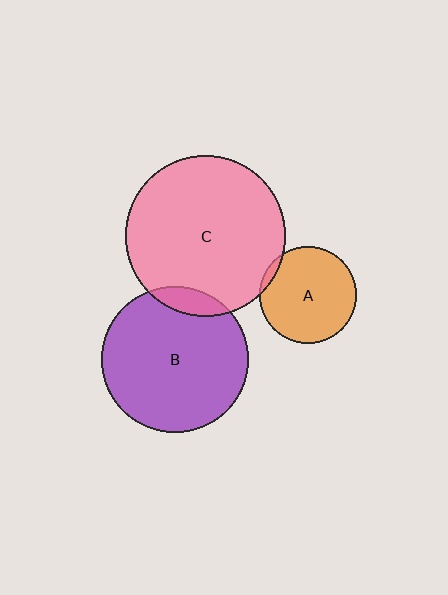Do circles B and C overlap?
Yes.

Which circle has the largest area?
Circle C (pink).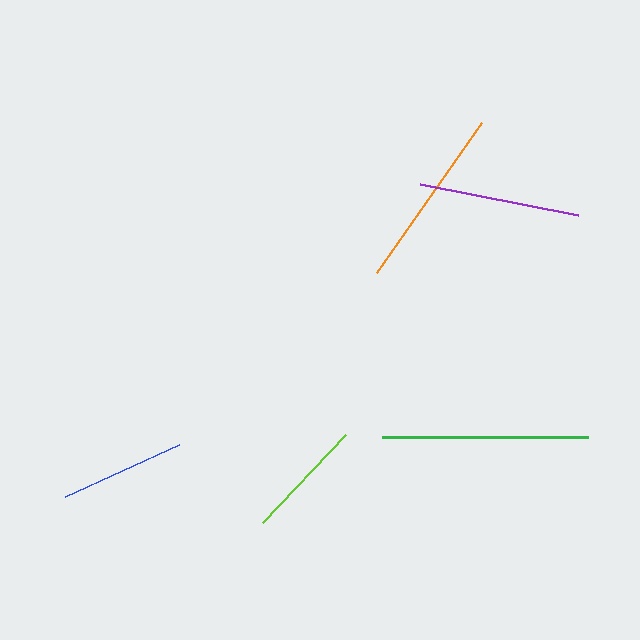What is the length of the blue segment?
The blue segment is approximately 125 pixels long.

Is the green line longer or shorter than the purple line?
The green line is longer than the purple line.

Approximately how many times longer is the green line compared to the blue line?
The green line is approximately 1.6 times the length of the blue line.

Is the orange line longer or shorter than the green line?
The green line is longer than the orange line.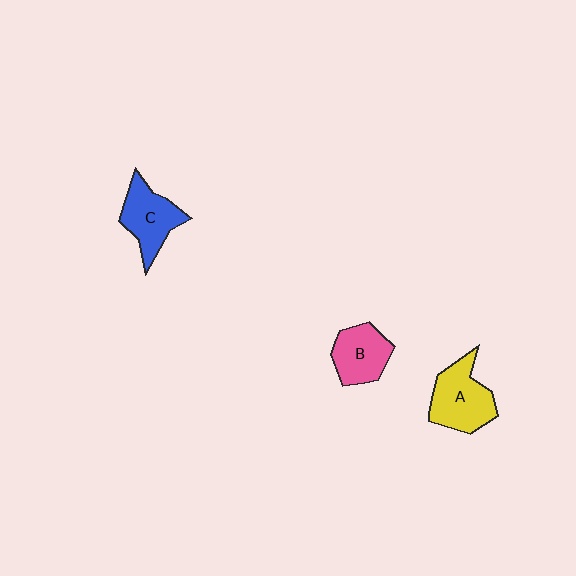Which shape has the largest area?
Shape A (yellow).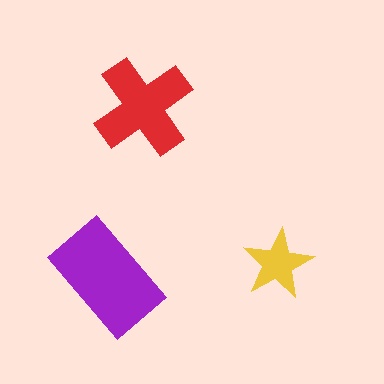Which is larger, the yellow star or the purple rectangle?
The purple rectangle.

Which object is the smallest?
The yellow star.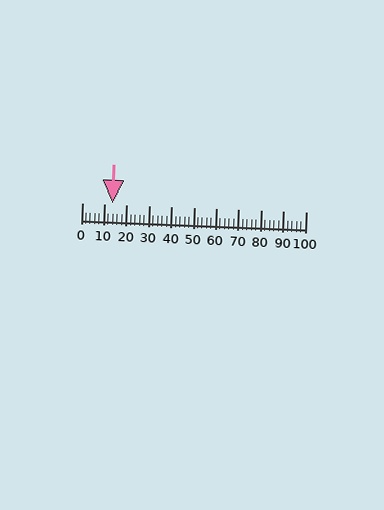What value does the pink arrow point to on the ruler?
The pink arrow points to approximately 14.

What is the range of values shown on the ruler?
The ruler shows values from 0 to 100.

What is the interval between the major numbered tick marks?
The major tick marks are spaced 10 units apart.